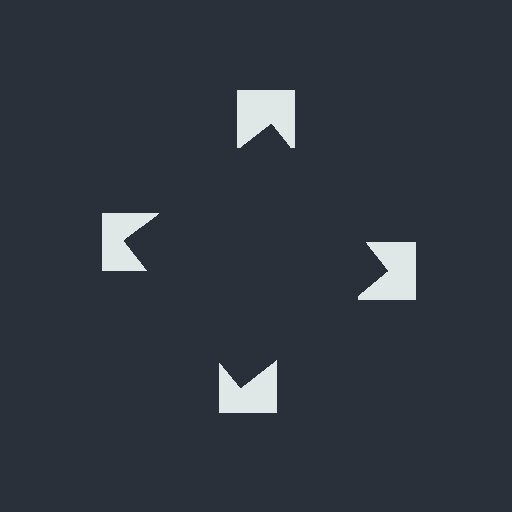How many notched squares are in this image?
There are 4 — one at each vertex of the illusory square.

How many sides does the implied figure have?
4 sides.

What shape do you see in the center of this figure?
An illusory square — its edges are inferred from the aligned wedge cuts in the notched squares, not physically drawn.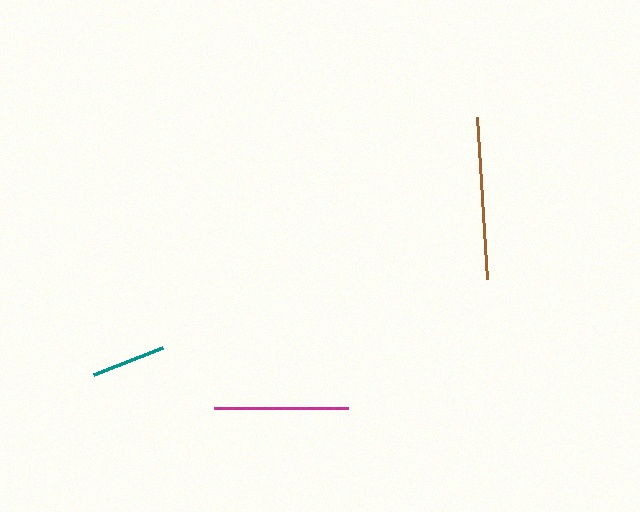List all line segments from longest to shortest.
From longest to shortest: brown, magenta, teal.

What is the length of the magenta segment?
The magenta segment is approximately 134 pixels long.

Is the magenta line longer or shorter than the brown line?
The brown line is longer than the magenta line.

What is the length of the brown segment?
The brown segment is approximately 162 pixels long.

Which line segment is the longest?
The brown line is the longest at approximately 162 pixels.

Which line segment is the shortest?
The teal line is the shortest at approximately 74 pixels.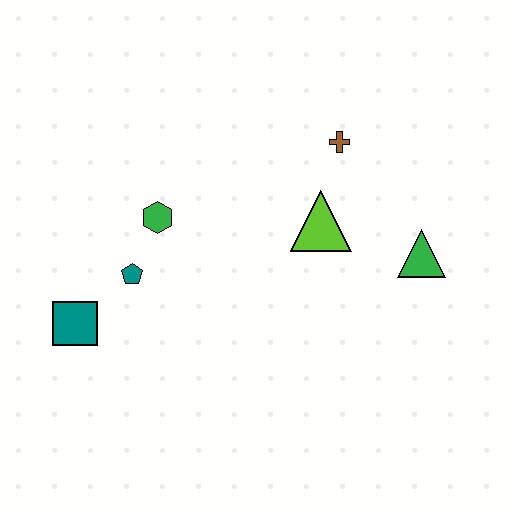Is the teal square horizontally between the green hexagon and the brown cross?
No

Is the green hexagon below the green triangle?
No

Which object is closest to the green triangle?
The lime triangle is closest to the green triangle.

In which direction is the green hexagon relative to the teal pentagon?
The green hexagon is above the teal pentagon.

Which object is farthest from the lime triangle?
The teal square is farthest from the lime triangle.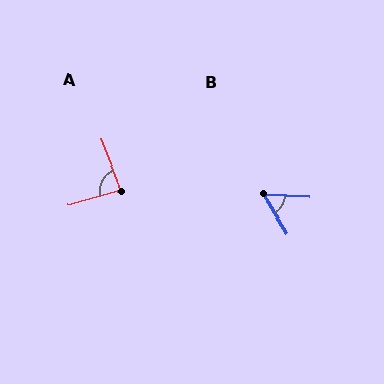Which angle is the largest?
A, at approximately 84 degrees.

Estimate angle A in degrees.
Approximately 84 degrees.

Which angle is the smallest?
B, at approximately 55 degrees.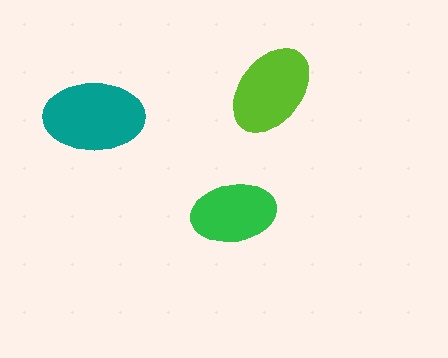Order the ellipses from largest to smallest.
the teal one, the lime one, the green one.